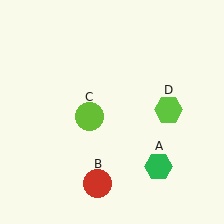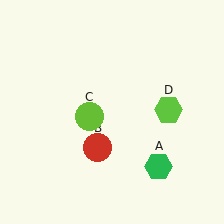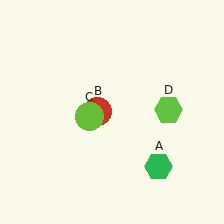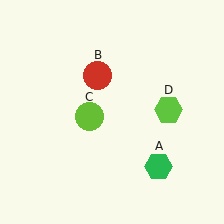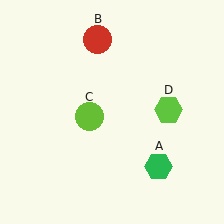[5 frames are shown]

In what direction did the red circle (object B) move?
The red circle (object B) moved up.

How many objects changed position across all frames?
1 object changed position: red circle (object B).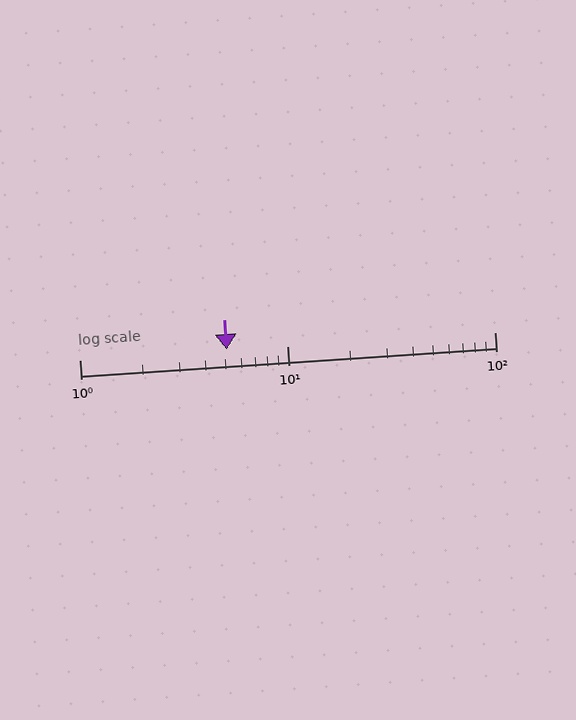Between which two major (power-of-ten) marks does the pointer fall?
The pointer is between 1 and 10.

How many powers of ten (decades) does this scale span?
The scale spans 2 decades, from 1 to 100.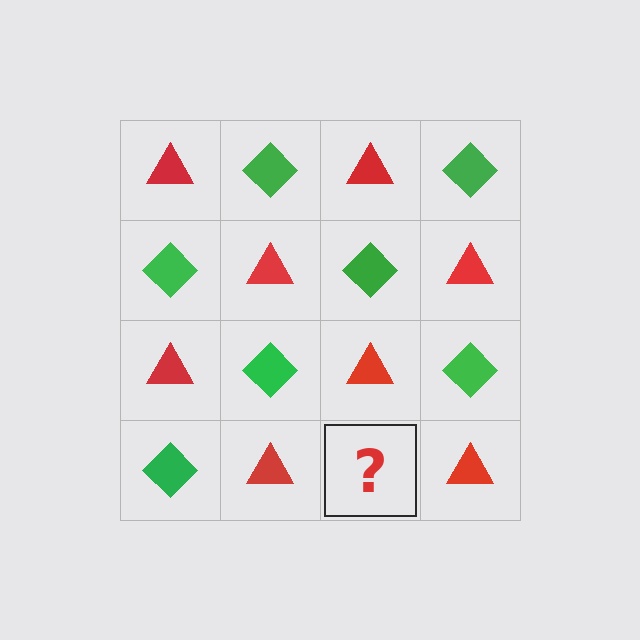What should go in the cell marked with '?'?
The missing cell should contain a green diamond.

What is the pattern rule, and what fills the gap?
The rule is that it alternates red triangle and green diamond in a checkerboard pattern. The gap should be filled with a green diamond.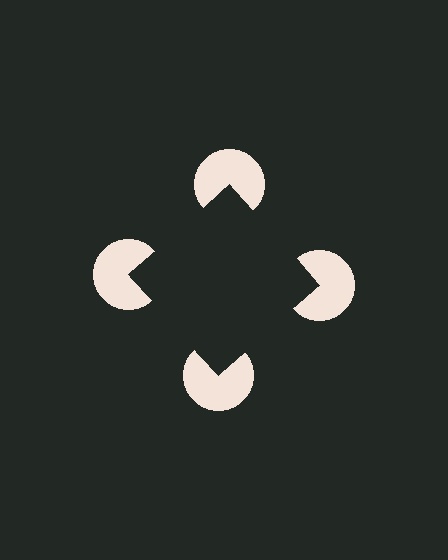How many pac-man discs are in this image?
There are 4 — one at each vertex of the illusory square.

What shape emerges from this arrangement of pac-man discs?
An illusory square — its edges are inferred from the aligned wedge cuts in the pac-man discs, not physically drawn.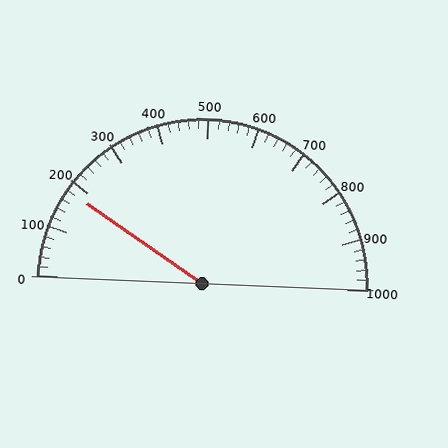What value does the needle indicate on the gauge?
The needle indicates approximately 180.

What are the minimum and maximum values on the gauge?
The gauge ranges from 0 to 1000.